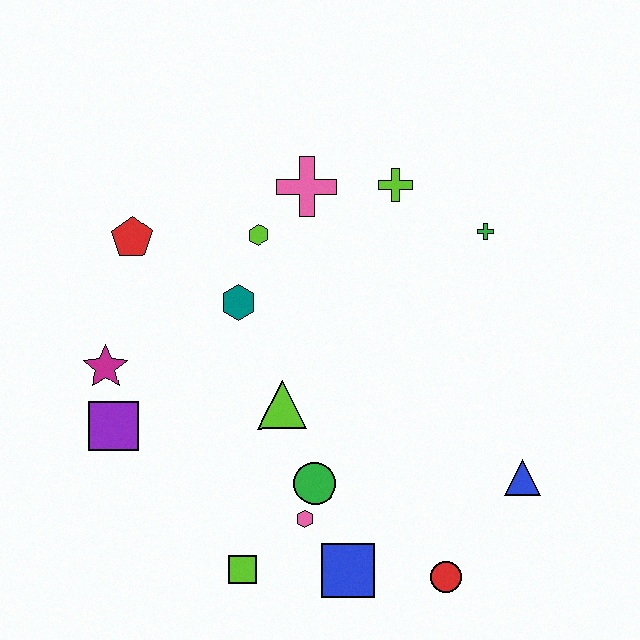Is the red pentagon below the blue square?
No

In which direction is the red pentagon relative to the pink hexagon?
The red pentagon is above the pink hexagon.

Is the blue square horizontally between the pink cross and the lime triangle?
No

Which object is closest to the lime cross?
The pink cross is closest to the lime cross.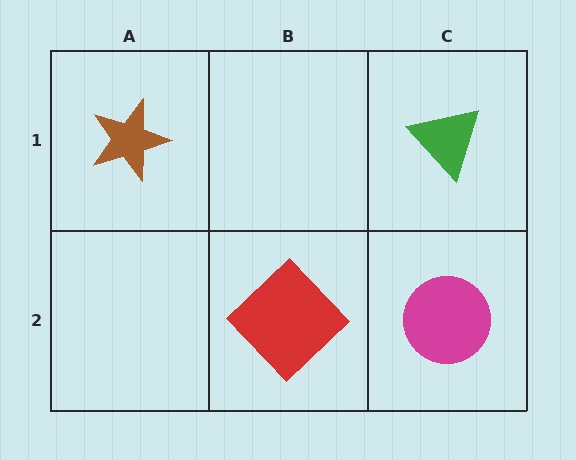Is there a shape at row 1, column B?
No, that cell is empty.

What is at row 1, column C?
A green triangle.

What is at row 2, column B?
A red diamond.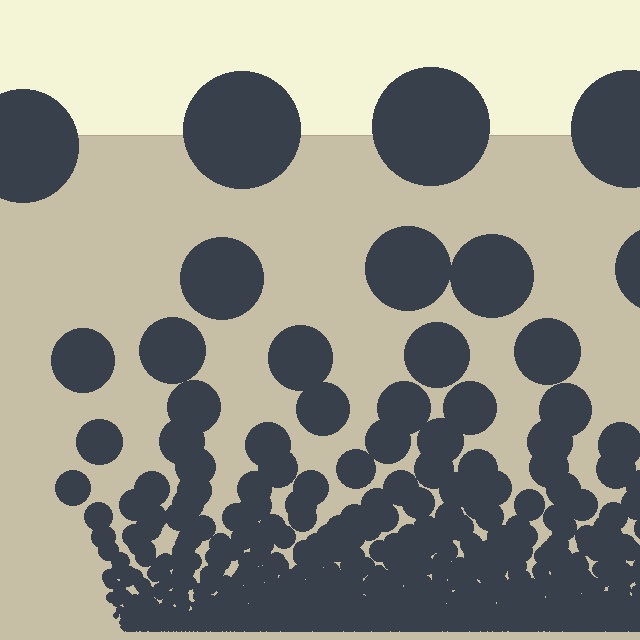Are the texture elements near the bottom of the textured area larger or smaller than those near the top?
Smaller. The gradient is inverted — elements near the bottom are smaller and denser.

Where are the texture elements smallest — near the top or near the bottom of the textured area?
Near the bottom.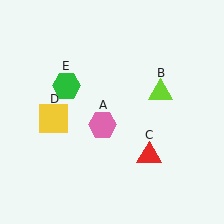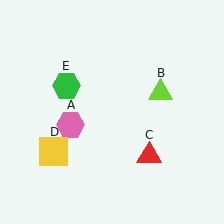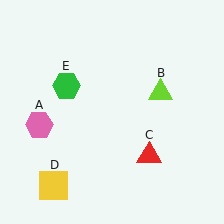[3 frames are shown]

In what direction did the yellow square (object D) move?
The yellow square (object D) moved down.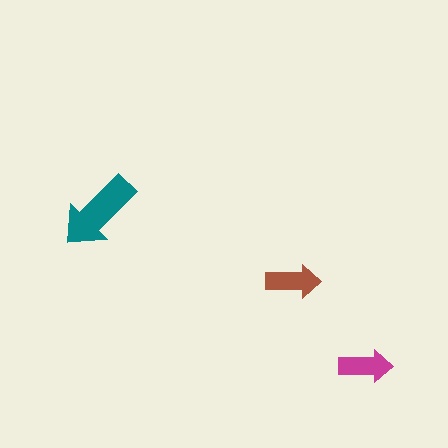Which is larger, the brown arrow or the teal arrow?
The teal one.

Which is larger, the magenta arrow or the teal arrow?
The teal one.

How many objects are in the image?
There are 3 objects in the image.